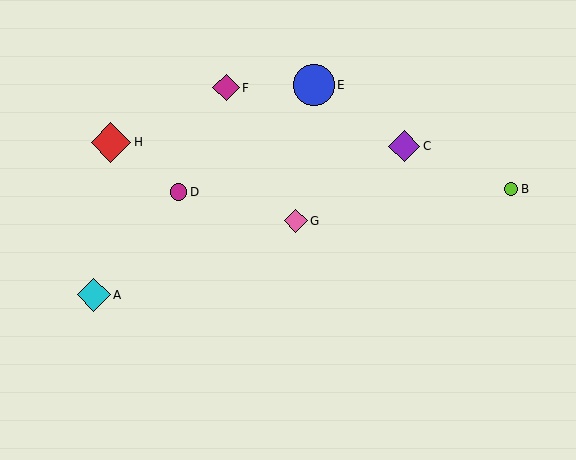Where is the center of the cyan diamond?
The center of the cyan diamond is at (94, 295).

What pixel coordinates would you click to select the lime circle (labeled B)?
Click at (511, 189) to select the lime circle B.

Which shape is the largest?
The blue circle (labeled E) is the largest.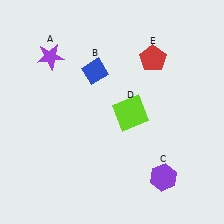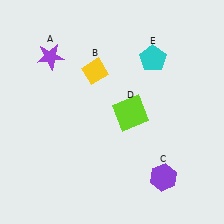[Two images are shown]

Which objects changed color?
B changed from blue to yellow. E changed from red to cyan.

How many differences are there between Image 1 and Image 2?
There are 2 differences between the two images.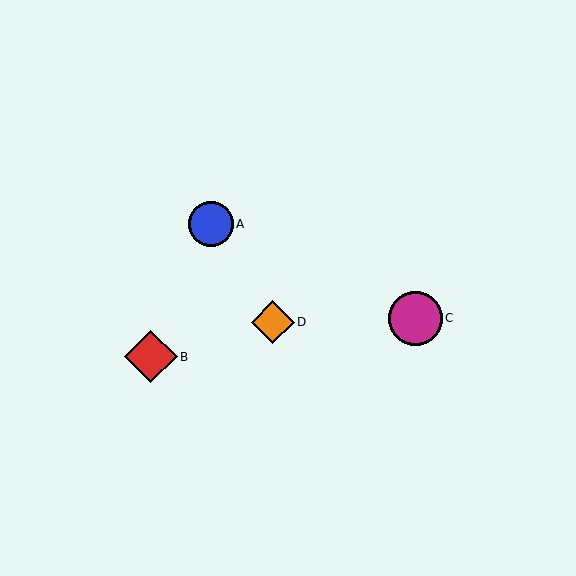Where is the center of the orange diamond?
The center of the orange diamond is at (273, 322).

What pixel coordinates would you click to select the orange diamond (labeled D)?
Click at (273, 322) to select the orange diamond D.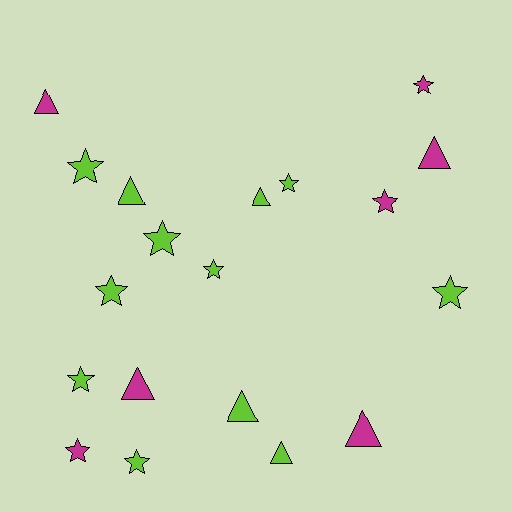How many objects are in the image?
There are 19 objects.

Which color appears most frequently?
Lime, with 12 objects.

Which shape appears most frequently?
Star, with 11 objects.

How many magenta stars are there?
There are 3 magenta stars.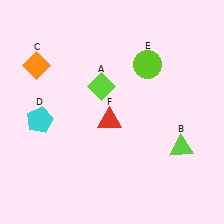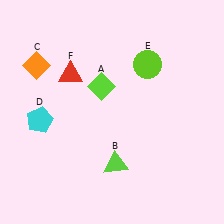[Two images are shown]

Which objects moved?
The objects that moved are: the lime triangle (B), the red triangle (F).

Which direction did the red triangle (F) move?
The red triangle (F) moved up.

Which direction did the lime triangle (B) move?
The lime triangle (B) moved left.